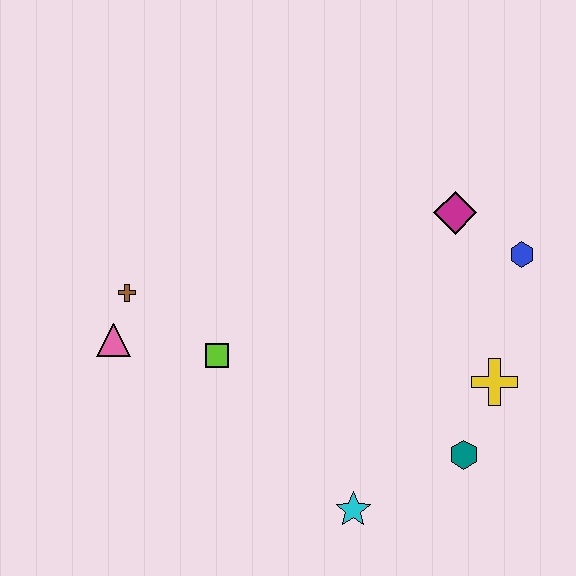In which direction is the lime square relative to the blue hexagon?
The lime square is to the left of the blue hexagon.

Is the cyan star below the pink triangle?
Yes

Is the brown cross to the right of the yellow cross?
No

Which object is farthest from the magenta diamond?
The pink triangle is farthest from the magenta diamond.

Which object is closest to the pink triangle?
The brown cross is closest to the pink triangle.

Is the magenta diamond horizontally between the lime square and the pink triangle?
No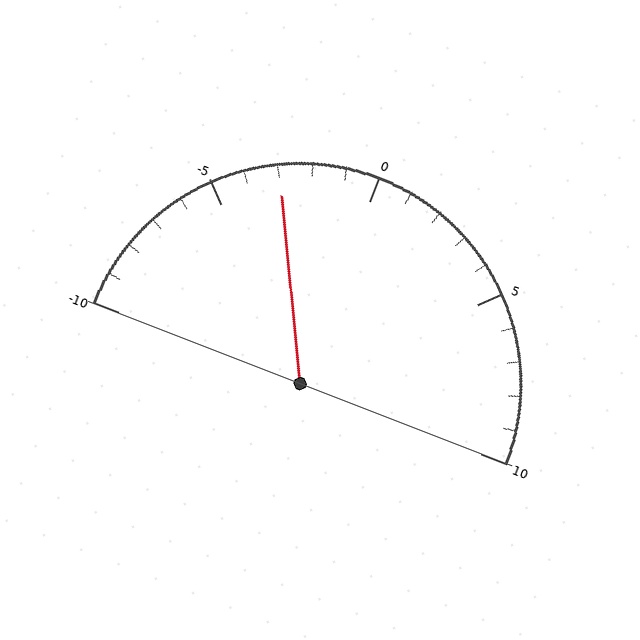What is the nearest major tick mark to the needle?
The nearest major tick mark is -5.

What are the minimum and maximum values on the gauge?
The gauge ranges from -10 to 10.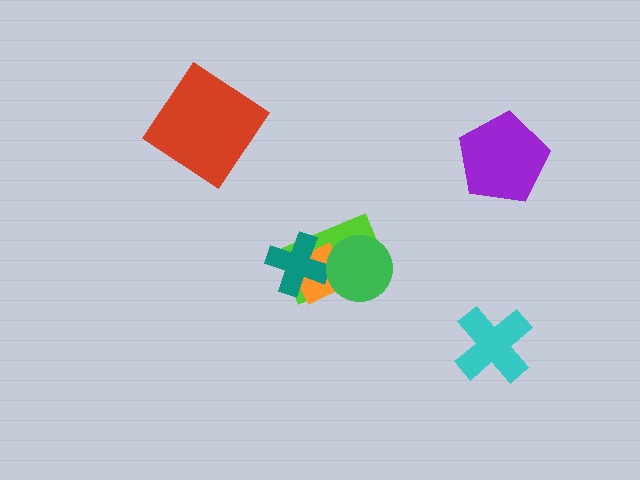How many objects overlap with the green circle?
2 objects overlap with the green circle.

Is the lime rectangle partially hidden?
Yes, it is partially covered by another shape.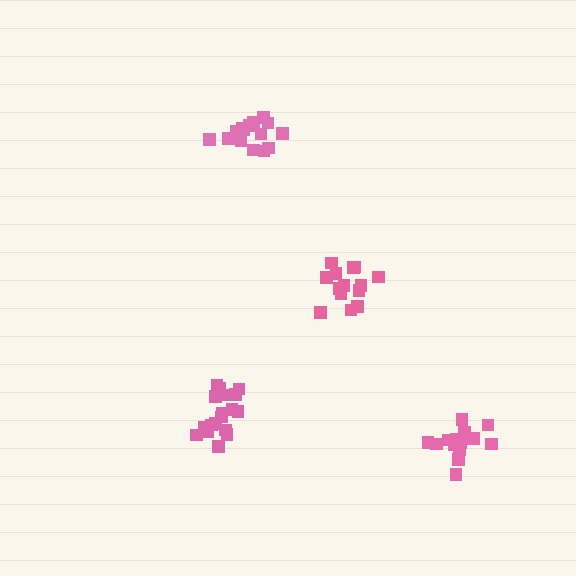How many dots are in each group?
Group 1: 14 dots, Group 2: 14 dots, Group 3: 18 dots, Group 4: 16 dots (62 total).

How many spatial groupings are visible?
There are 4 spatial groupings.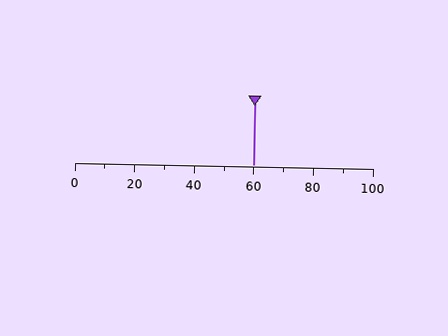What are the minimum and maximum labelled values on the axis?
The axis runs from 0 to 100.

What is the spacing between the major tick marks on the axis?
The major ticks are spaced 20 apart.